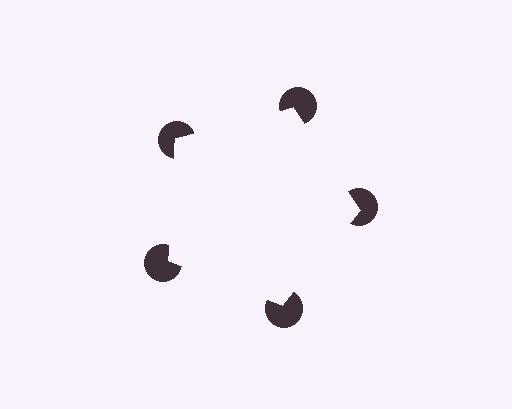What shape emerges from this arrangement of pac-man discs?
An illusory pentagon — its edges are inferred from the aligned wedge cuts in the pac-man discs, not physically drawn.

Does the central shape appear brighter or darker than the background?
It typically appears slightly brighter than the background, even though no actual brightness change is drawn.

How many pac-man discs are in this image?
There are 5 — one at each vertex of the illusory pentagon.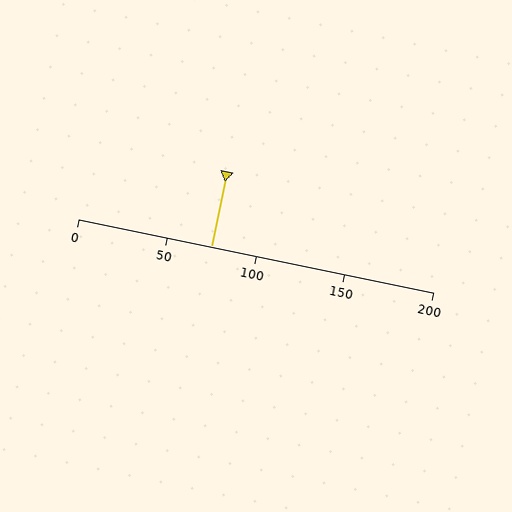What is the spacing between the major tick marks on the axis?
The major ticks are spaced 50 apart.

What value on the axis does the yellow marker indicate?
The marker indicates approximately 75.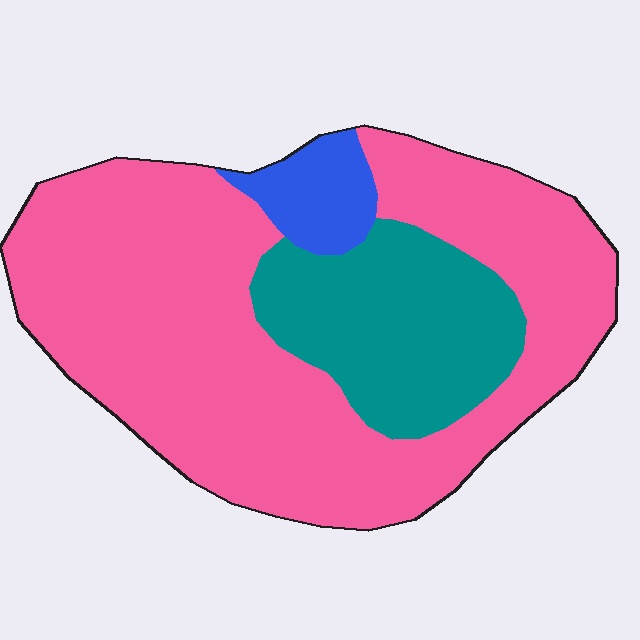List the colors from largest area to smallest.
From largest to smallest: pink, teal, blue.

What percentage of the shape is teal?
Teal takes up between a sixth and a third of the shape.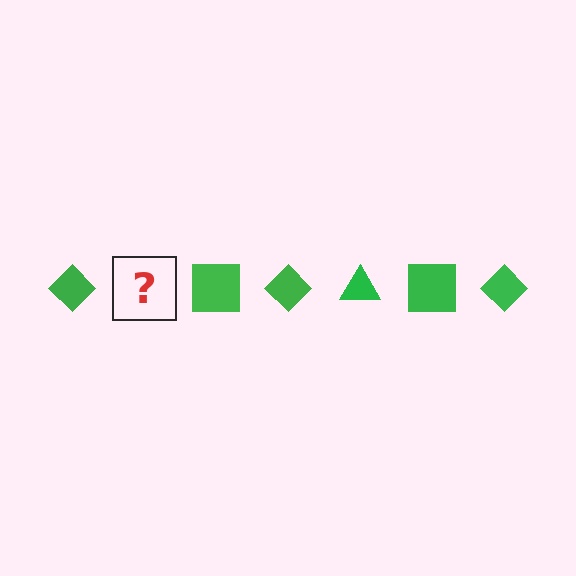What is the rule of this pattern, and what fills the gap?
The rule is that the pattern cycles through diamond, triangle, square shapes in green. The gap should be filled with a green triangle.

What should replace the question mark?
The question mark should be replaced with a green triangle.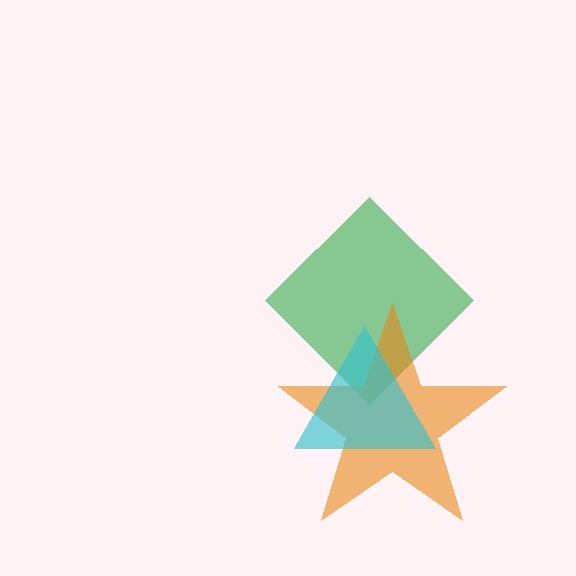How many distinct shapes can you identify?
There are 3 distinct shapes: a green diamond, an orange star, a cyan triangle.